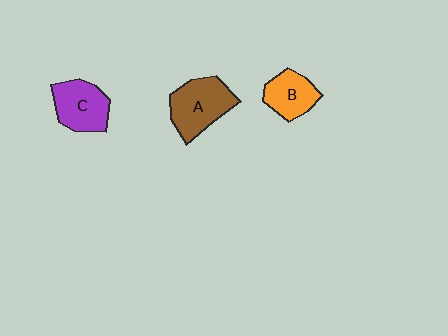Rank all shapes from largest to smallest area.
From largest to smallest: A (brown), C (purple), B (orange).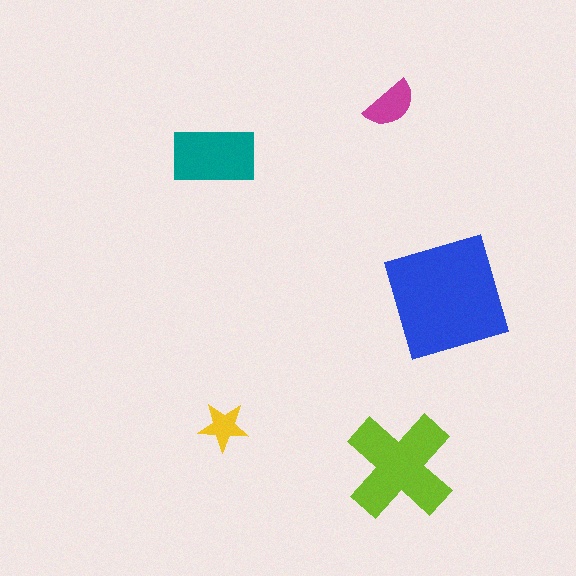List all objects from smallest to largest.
The yellow star, the magenta semicircle, the teal rectangle, the lime cross, the blue square.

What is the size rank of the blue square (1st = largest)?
1st.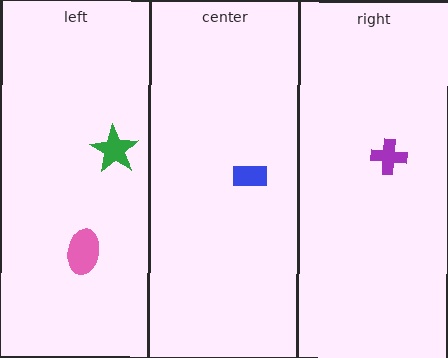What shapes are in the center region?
The blue rectangle.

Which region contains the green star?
The left region.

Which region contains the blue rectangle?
The center region.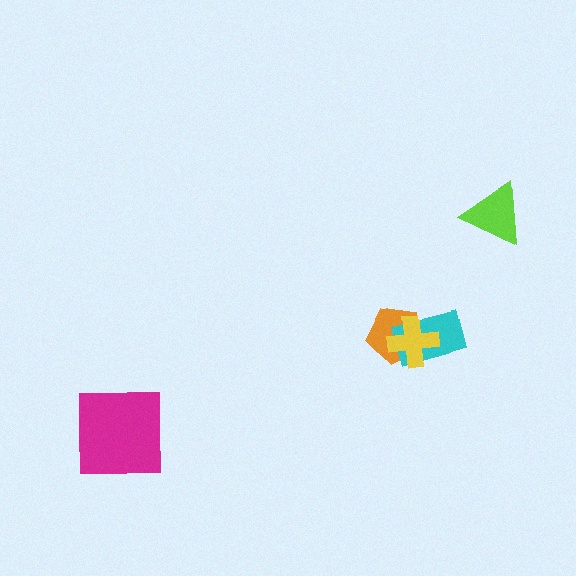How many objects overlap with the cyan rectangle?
2 objects overlap with the cyan rectangle.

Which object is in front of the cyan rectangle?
The yellow cross is in front of the cyan rectangle.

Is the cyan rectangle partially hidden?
Yes, it is partially covered by another shape.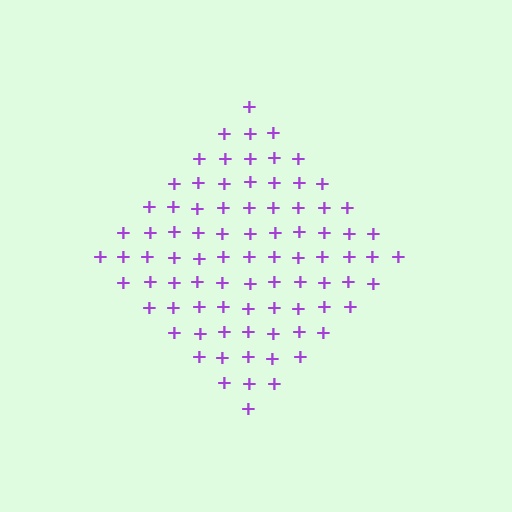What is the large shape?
The large shape is a diamond.